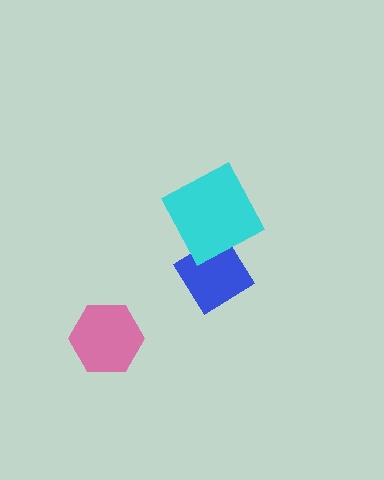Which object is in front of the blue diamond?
The cyan square is in front of the blue diamond.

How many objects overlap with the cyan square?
1 object overlaps with the cyan square.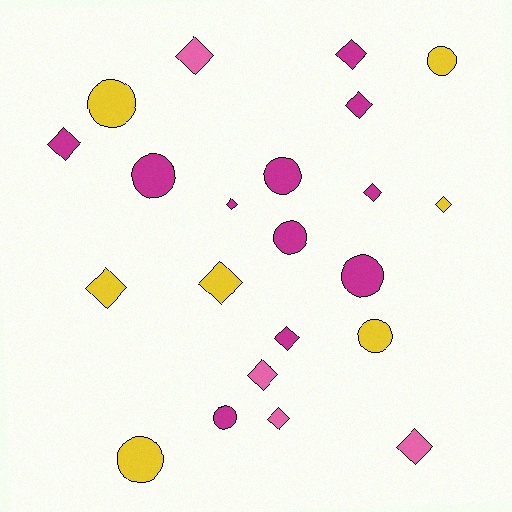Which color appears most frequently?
Magenta, with 11 objects.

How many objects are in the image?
There are 22 objects.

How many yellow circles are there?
There are 4 yellow circles.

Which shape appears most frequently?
Diamond, with 13 objects.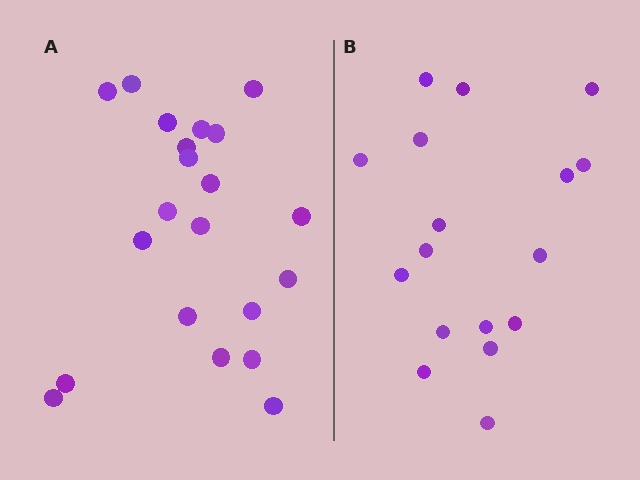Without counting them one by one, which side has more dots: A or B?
Region A (the left region) has more dots.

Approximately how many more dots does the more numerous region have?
Region A has about 4 more dots than region B.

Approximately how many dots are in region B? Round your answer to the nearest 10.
About 20 dots. (The exact count is 17, which rounds to 20.)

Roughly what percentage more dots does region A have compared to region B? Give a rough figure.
About 25% more.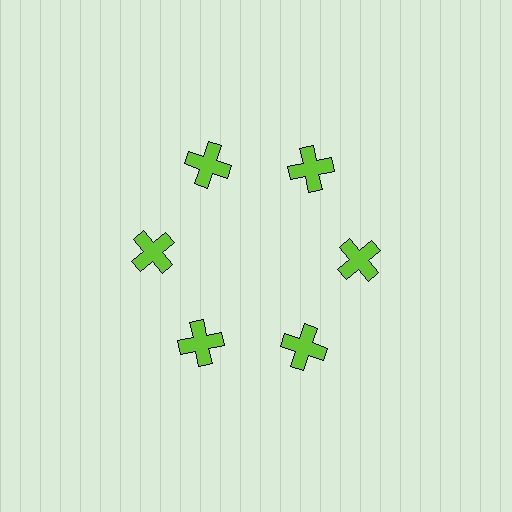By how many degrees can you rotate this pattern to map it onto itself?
The pattern maps onto itself every 60 degrees of rotation.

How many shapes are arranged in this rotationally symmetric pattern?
There are 6 shapes, arranged in 6 groups of 1.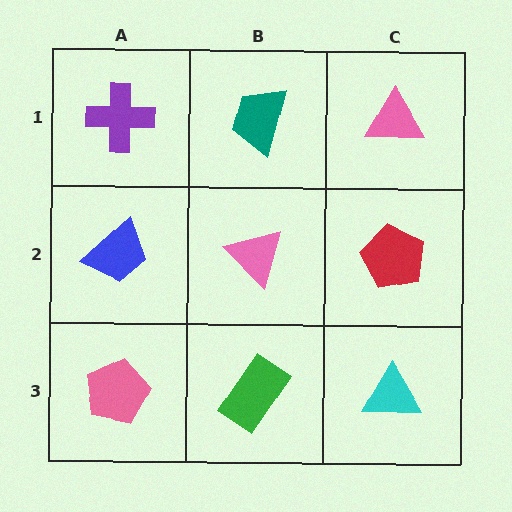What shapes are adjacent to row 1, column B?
A pink triangle (row 2, column B), a purple cross (row 1, column A), a pink triangle (row 1, column C).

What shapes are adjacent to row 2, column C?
A pink triangle (row 1, column C), a cyan triangle (row 3, column C), a pink triangle (row 2, column B).